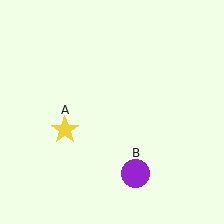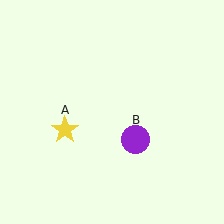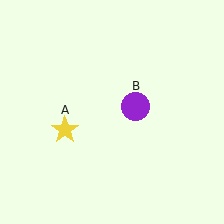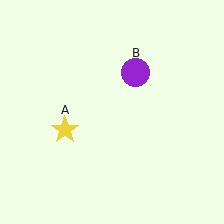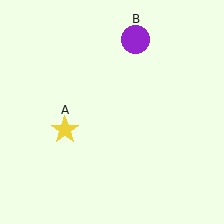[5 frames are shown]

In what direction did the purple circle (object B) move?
The purple circle (object B) moved up.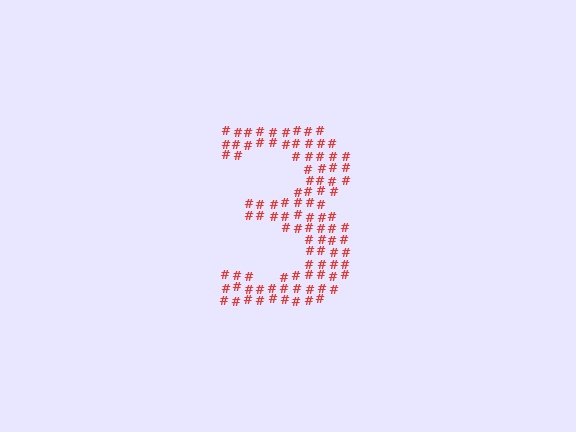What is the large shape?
The large shape is the digit 3.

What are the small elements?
The small elements are hash symbols.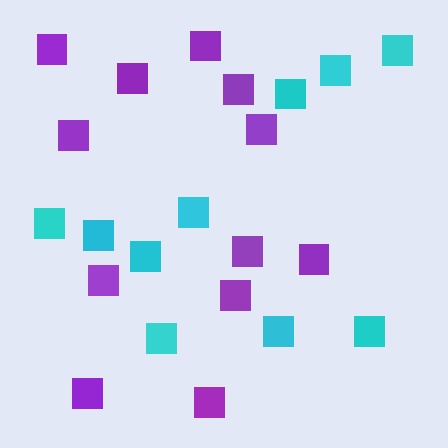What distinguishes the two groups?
There are 2 groups: one group of cyan squares (10) and one group of purple squares (12).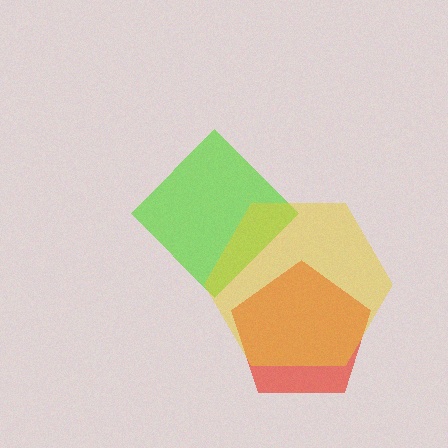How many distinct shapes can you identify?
There are 3 distinct shapes: a red pentagon, a lime diamond, a yellow hexagon.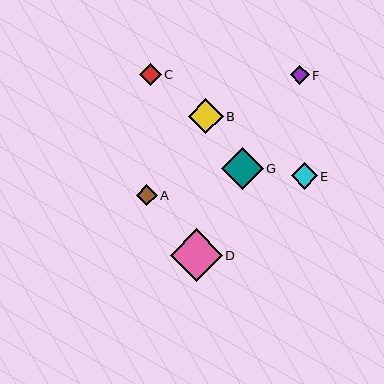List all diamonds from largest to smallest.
From largest to smallest: D, G, B, E, C, A, F.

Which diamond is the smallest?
Diamond F is the smallest with a size of approximately 19 pixels.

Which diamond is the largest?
Diamond D is the largest with a size of approximately 52 pixels.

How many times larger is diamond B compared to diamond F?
Diamond B is approximately 1.9 times the size of diamond F.